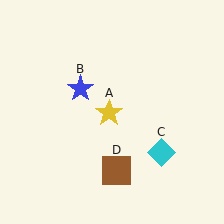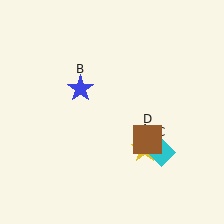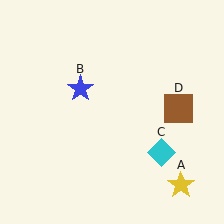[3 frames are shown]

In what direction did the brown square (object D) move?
The brown square (object D) moved up and to the right.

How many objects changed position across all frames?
2 objects changed position: yellow star (object A), brown square (object D).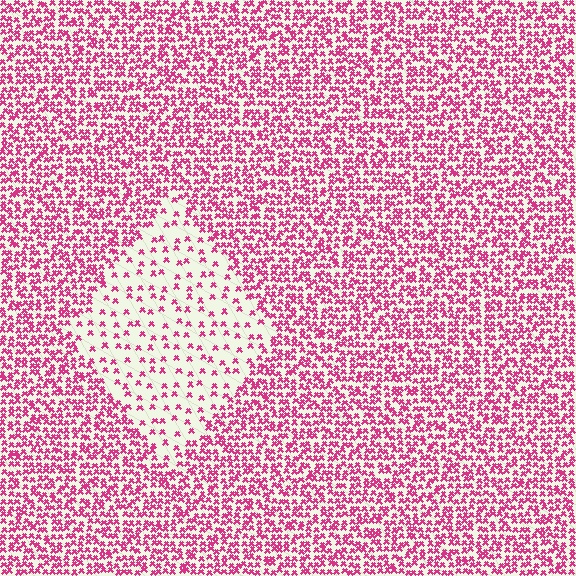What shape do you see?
I see a diamond.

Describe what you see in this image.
The image contains small magenta elements arranged at two different densities. A diamond-shaped region is visible where the elements are less densely packed than the surrounding area.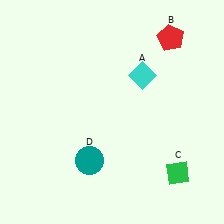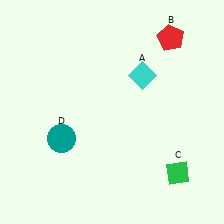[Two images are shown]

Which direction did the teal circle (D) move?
The teal circle (D) moved left.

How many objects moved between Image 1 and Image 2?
1 object moved between the two images.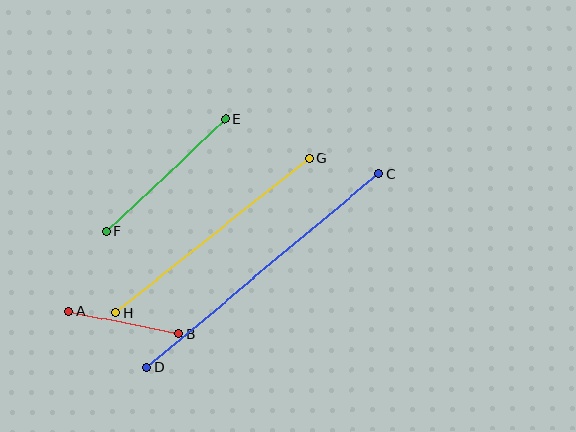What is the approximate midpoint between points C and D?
The midpoint is at approximately (263, 271) pixels.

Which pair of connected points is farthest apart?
Points C and D are farthest apart.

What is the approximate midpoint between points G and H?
The midpoint is at approximately (212, 235) pixels.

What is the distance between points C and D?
The distance is approximately 301 pixels.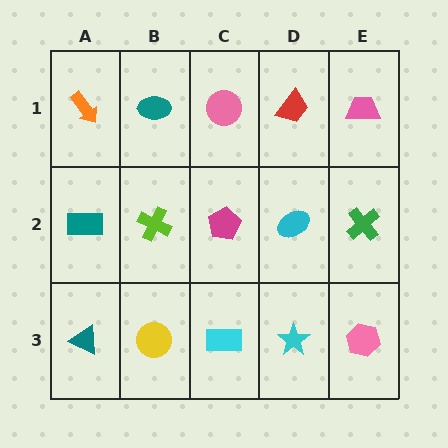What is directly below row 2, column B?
A yellow circle.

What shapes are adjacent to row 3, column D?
A cyan ellipse (row 2, column D), a cyan rectangle (row 3, column C), a pink hexagon (row 3, column E).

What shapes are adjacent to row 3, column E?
A green cross (row 2, column E), a cyan star (row 3, column D).